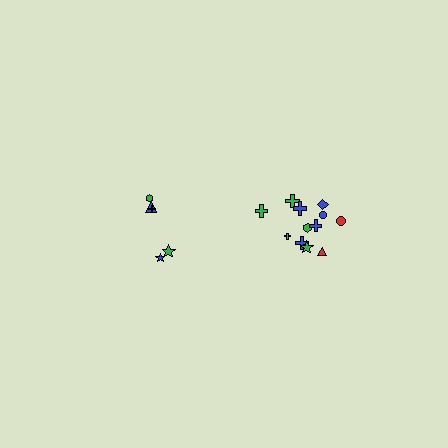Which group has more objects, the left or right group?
The right group.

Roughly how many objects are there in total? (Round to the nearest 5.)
Roughly 15 objects in total.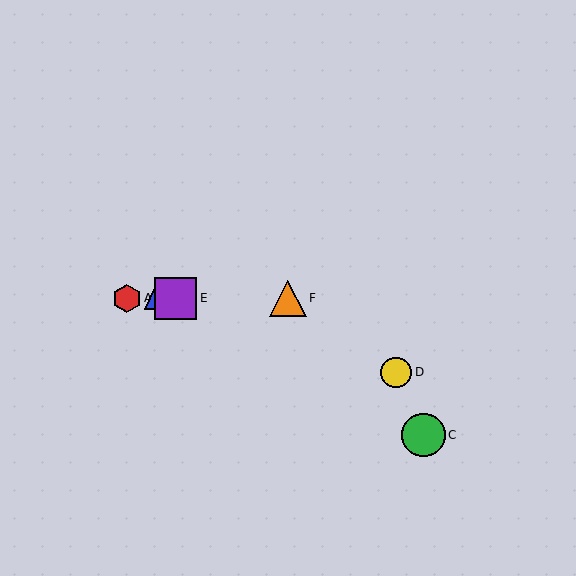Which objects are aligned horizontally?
Objects A, B, E, F are aligned horizontally.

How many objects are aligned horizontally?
4 objects (A, B, E, F) are aligned horizontally.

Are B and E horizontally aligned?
Yes, both are at y≈298.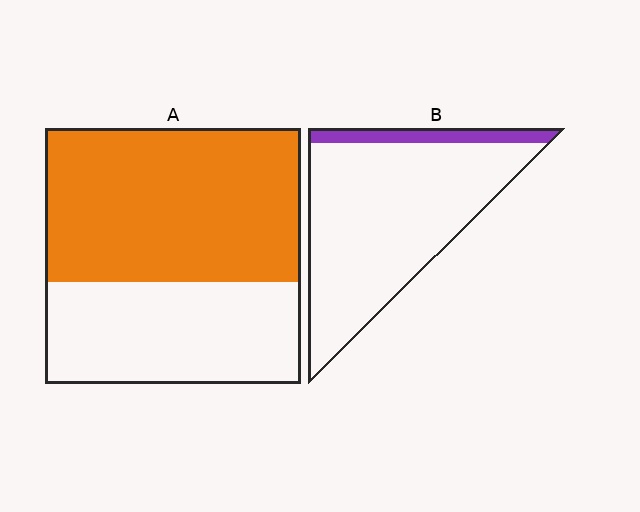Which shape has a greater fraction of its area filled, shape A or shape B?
Shape A.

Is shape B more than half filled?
No.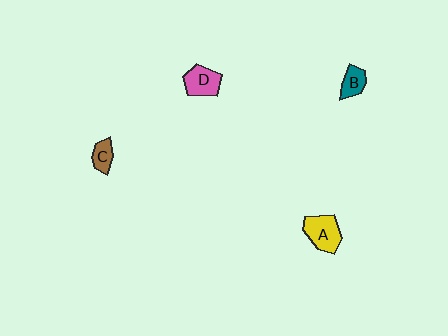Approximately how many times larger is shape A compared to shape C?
Approximately 2.0 times.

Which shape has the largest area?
Shape A (yellow).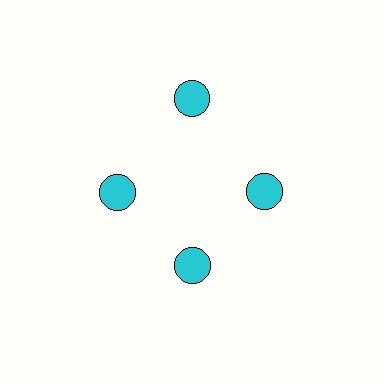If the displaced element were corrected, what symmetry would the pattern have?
It would have 4-fold rotational symmetry — the pattern would map onto itself every 90 degrees.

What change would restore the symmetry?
The symmetry would be restored by moving it inward, back onto the ring so that all 4 circles sit at equal angles and equal distance from the center.